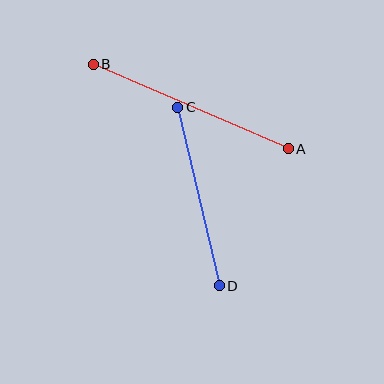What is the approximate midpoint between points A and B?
The midpoint is at approximately (191, 107) pixels.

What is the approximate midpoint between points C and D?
The midpoint is at approximately (198, 197) pixels.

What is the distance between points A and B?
The distance is approximately 212 pixels.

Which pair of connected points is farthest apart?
Points A and B are farthest apart.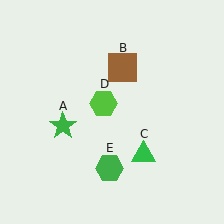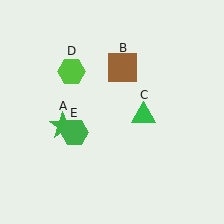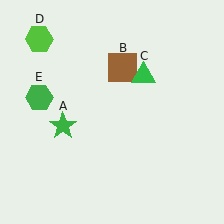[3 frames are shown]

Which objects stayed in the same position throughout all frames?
Green star (object A) and brown square (object B) remained stationary.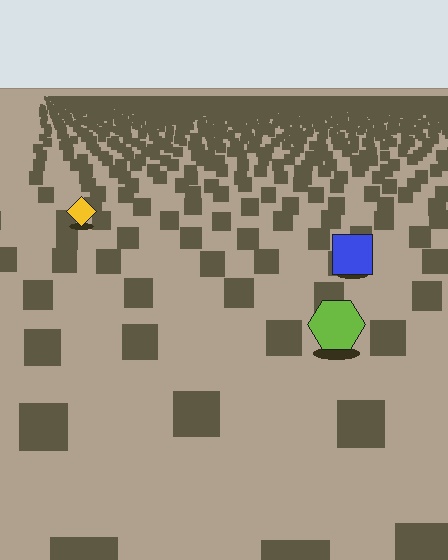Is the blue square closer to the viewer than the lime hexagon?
No. The lime hexagon is closer — you can tell from the texture gradient: the ground texture is coarser near it.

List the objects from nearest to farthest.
From nearest to farthest: the lime hexagon, the blue square, the yellow diamond.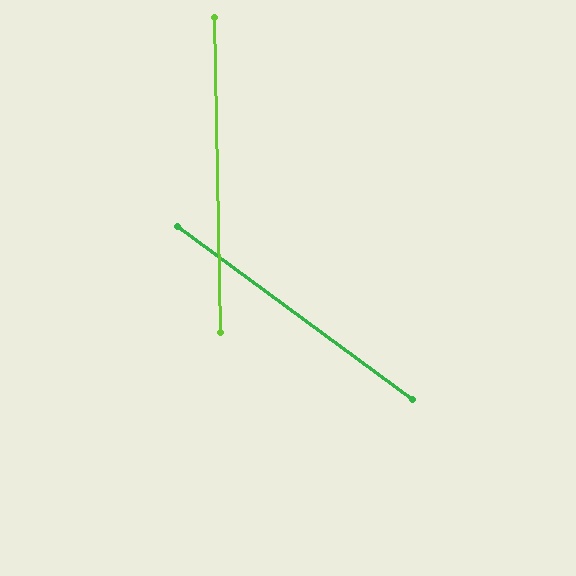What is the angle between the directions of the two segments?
Approximately 53 degrees.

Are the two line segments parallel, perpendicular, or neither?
Neither parallel nor perpendicular — they differ by about 53°.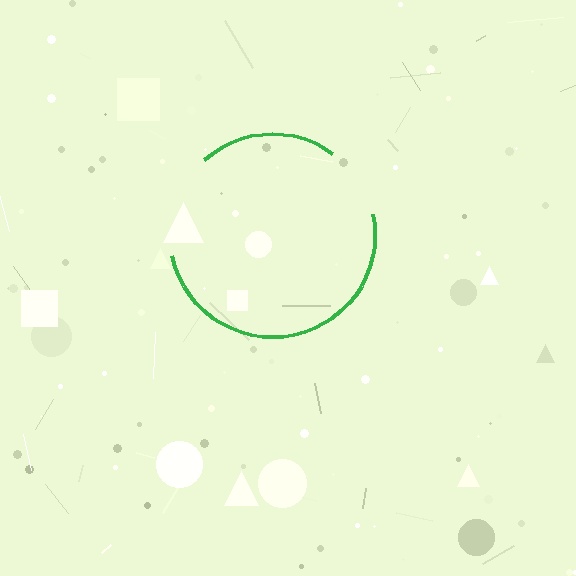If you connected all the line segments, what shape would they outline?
They would outline a circle.